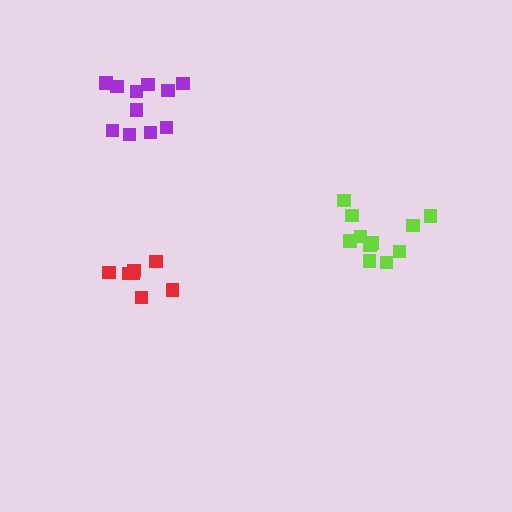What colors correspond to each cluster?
The clusters are colored: red, lime, purple.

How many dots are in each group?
Group 1: 7 dots, Group 2: 11 dots, Group 3: 11 dots (29 total).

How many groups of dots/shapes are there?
There are 3 groups.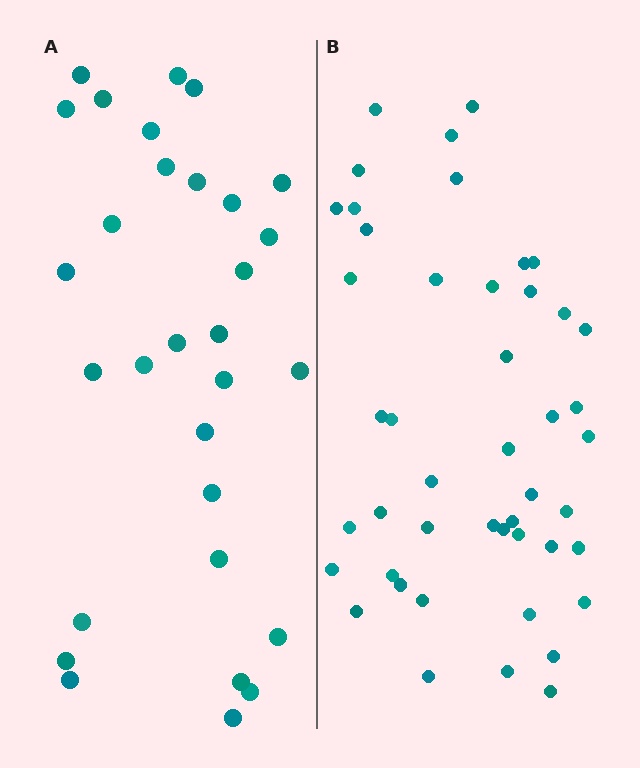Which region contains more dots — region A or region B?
Region B (the right region) has more dots.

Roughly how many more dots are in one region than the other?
Region B has approximately 15 more dots than region A.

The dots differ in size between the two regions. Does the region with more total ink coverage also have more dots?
No. Region A has more total ink coverage because its dots are larger, but region B actually contains more individual dots. Total area can be misleading — the number of items is what matters here.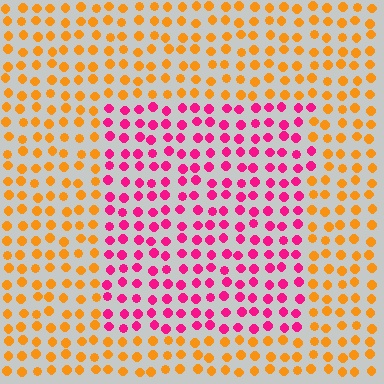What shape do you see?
I see a rectangle.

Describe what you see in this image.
The image is filled with small orange elements in a uniform arrangement. A rectangle-shaped region is visible where the elements are tinted to a slightly different hue, forming a subtle color boundary.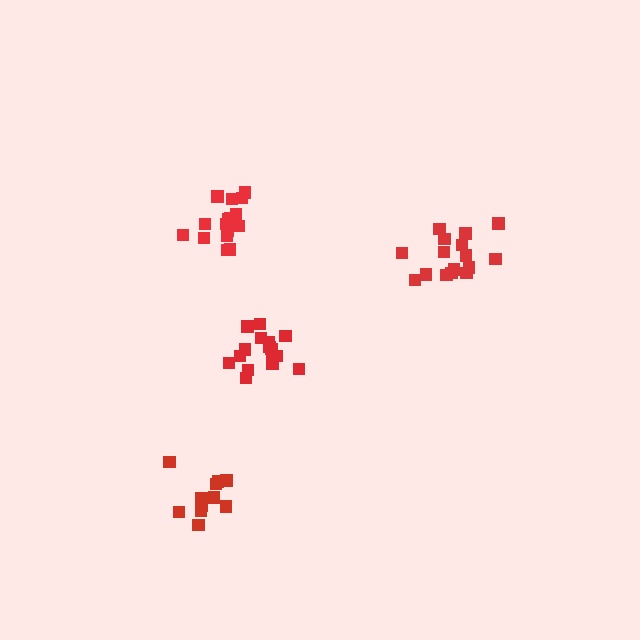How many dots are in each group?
Group 1: 12 dots, Group 2: 16 dots, Group 3: 16 dots, Group 4: 16 dots (60 total).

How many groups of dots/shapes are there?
There are 4 groups.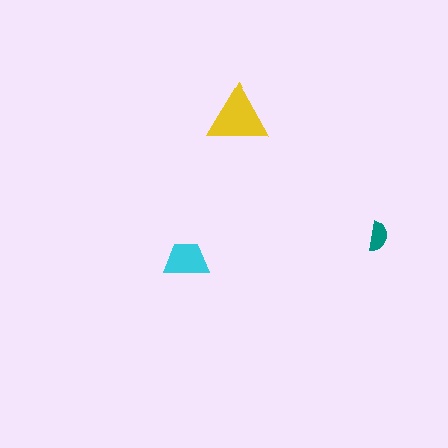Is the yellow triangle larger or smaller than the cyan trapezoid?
Larger.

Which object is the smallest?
The teal semicircle.